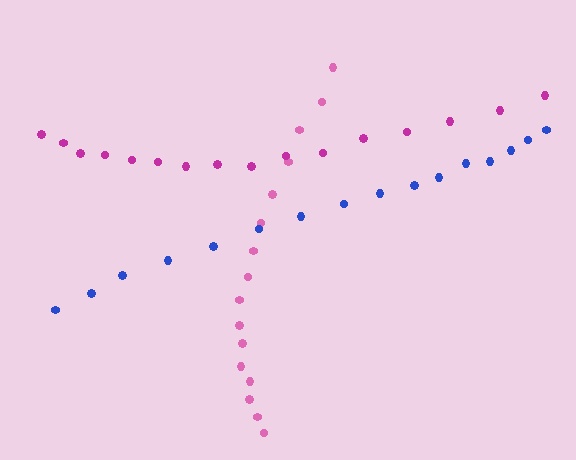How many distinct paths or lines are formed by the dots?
There are 3 distinct paths.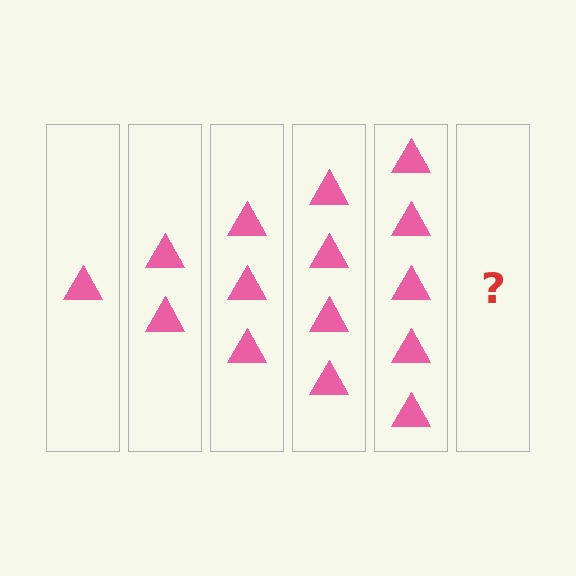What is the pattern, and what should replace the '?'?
The pattern is that each step adds one more triangle. The '?' should be 6 triangles.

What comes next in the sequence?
The next element should be 6 triangles.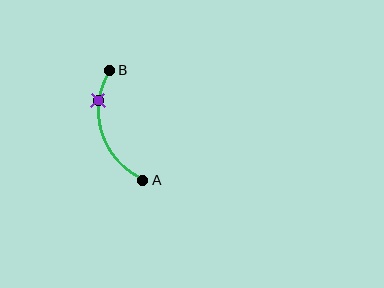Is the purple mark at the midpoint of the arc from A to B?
No. The purple mark lies on the arc but is closer to endpoint B. The arc midpoint would be at the point on the curve equidistant along the arc from both A and B.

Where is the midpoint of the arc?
The arc midpoint is the point on the curve farthest from the straight line joining A and B. It sits to the left of that line.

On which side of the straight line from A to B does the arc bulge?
The arc bulges to the left of the straight line connecting A and B.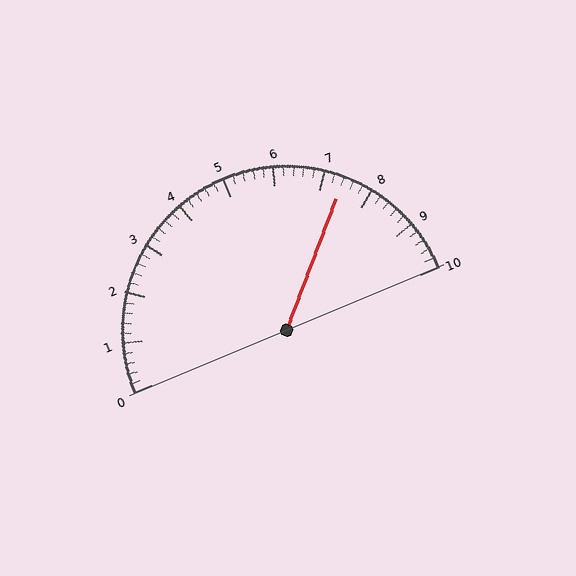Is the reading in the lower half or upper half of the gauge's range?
The reading is in the upper half of the range (0 to 10).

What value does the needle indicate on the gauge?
The needle indicates approximately 7.4.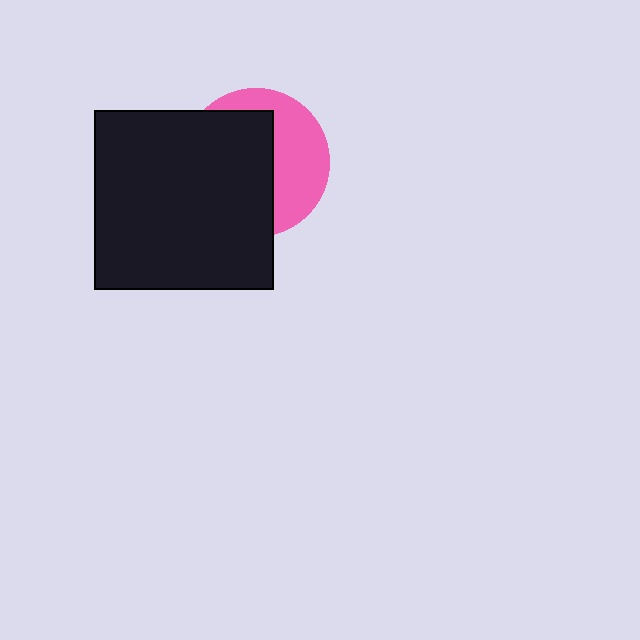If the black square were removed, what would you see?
You would see the complete pink circle.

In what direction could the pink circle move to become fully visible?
The pink circle could move right. That would shift it out from behind the black square entirely.